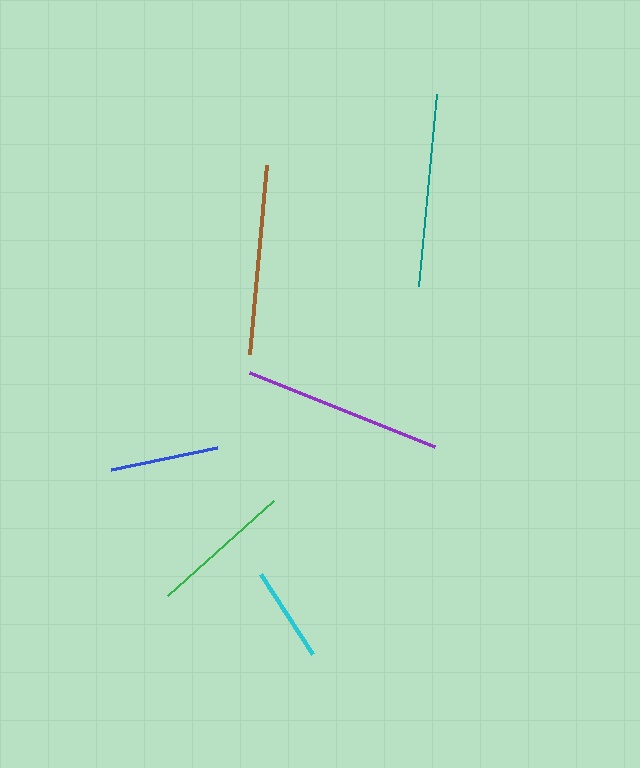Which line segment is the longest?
The purple line is the longest at approximately 199 pixels.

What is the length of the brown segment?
The brown segment is approximately 190 pixels long.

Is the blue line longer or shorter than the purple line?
The purple line is longer than the blue line.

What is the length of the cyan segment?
The cyan segment is approximately 95 pixels long.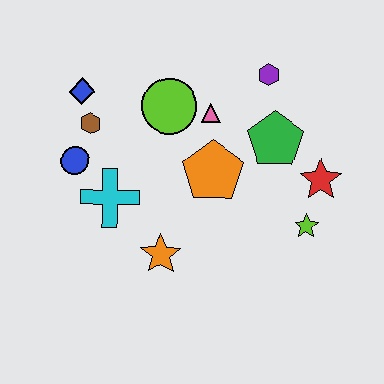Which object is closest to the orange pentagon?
The pink triangle is closest to the orange pentagon.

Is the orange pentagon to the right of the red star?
No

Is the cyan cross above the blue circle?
No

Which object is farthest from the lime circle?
The lime star is farthest from the lime circle.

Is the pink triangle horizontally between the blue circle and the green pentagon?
Yes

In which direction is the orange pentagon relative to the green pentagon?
The orange pentagon is to the left of the green pentagon.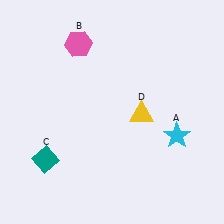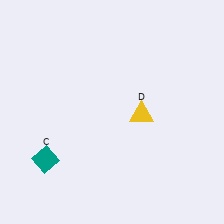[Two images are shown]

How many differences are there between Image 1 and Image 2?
There are 2 differences between the two images.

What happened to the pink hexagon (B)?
The pink hexagon (B) was removed in Image 2. It was in the top-left area of Image 1.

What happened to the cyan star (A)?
The cyan star (A) was removed in Image 2. It was in the bottom-right area of Image 1.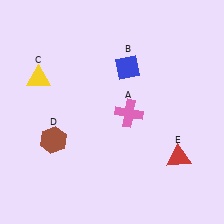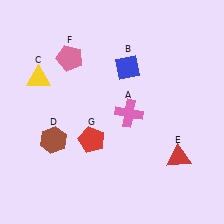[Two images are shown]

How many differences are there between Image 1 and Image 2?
There are 2 differences between the two images.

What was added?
A pink pentagon (F), a red pentagon (G) were added in Image 2.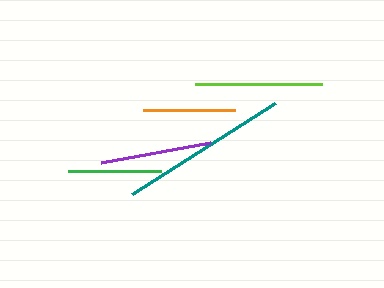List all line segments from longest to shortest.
From longest to shortest: teal, lime, purple, green, orange.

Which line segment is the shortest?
The orange line is the shortest at approximately 93 pixels.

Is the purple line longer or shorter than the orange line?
The purple line is longer than the orange line.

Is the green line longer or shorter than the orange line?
The green line is longer than the orange line.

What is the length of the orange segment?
The orange segment is approximately 93 pixels long.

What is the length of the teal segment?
The teal segment is approximately 170 pixels long.